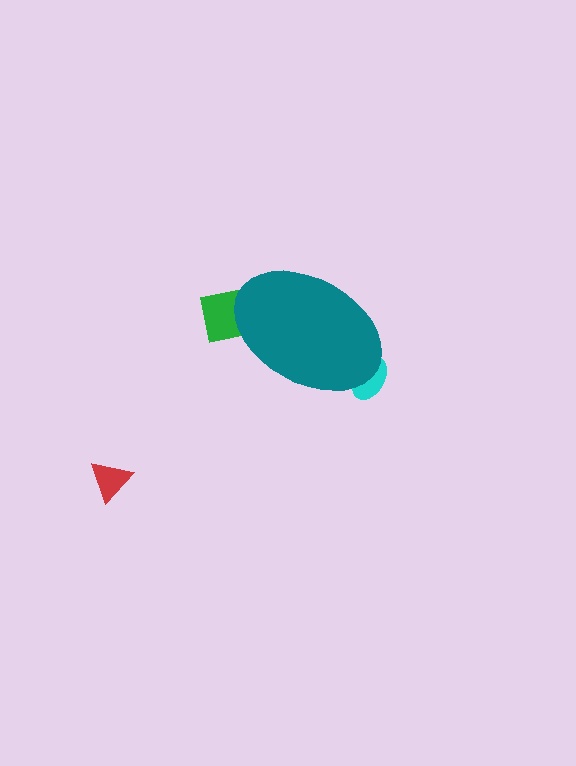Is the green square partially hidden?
Yes, the green square is partially hidden behind the teal ellipse.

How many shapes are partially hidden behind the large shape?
2 shapes are partially hidden.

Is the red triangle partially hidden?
No, the red triangle is fully visible.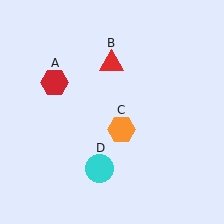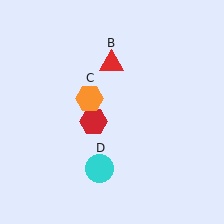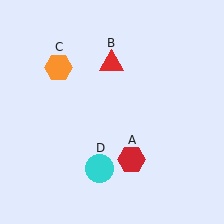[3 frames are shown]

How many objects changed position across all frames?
2 objects changed position: red hexagon (object A), orange hexagon (object C).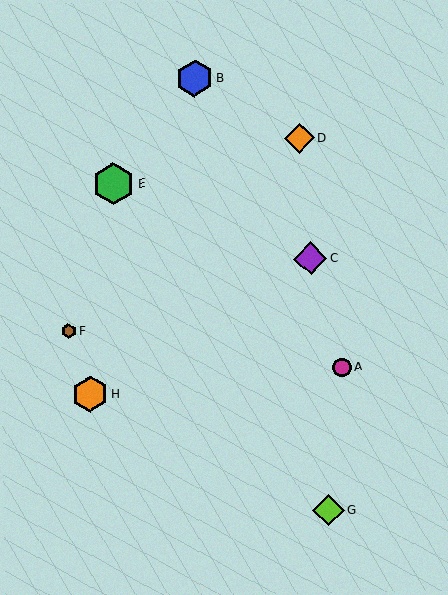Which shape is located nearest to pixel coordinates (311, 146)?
The orange diamond (labeled D) at (299, 138) is nearest to that location.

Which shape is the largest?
The green hexagon (labeled E) is the largest.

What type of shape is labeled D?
Shape D is an orange diamond.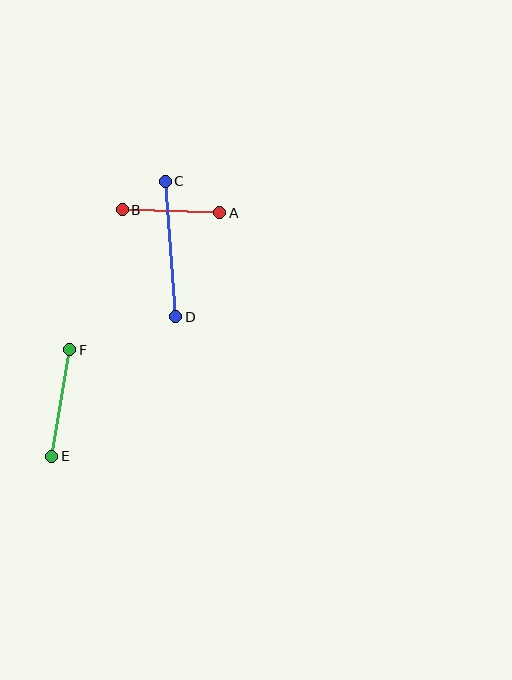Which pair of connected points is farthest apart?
Points C and D are farthest apart.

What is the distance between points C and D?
The distance is approximately 136 pixels.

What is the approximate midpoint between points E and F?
The midpoint is at approximately (61, 403) pixels.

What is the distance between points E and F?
The distance is approximately 108 pixels.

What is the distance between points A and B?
The distance is approximately 98 pixels.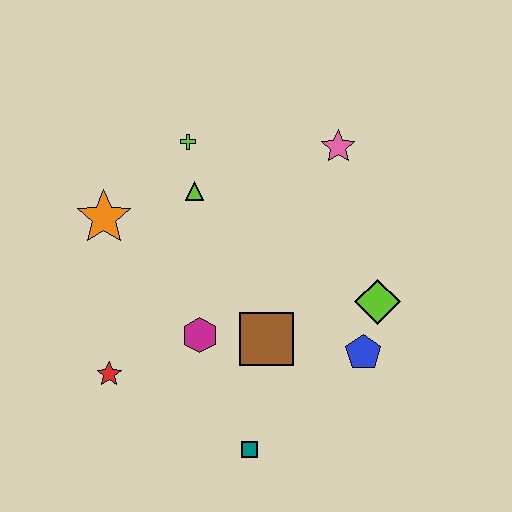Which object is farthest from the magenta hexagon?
The pink star is farthest from the magenta hexagon.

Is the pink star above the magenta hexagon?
Yes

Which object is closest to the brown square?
The magenta hexagon is closest to the brown square.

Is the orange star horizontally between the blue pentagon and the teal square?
No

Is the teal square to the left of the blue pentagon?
Yes